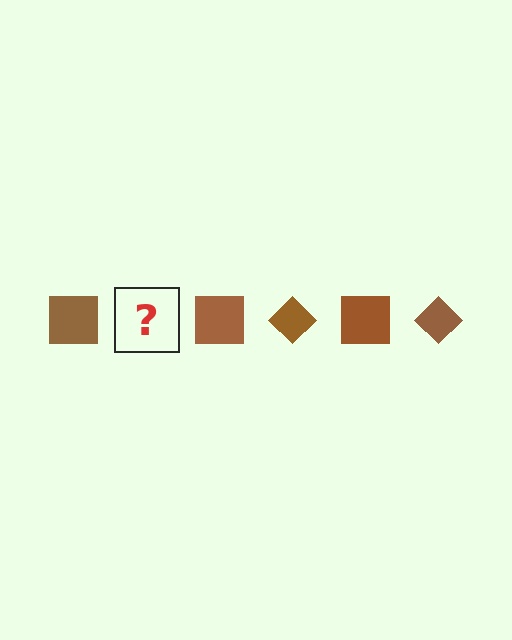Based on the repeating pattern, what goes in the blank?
The blank should be a brown diamond.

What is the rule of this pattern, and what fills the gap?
The rule is that the pattern cycles through square, diamond shapes in brown. The gap should be filled with a brown diamond.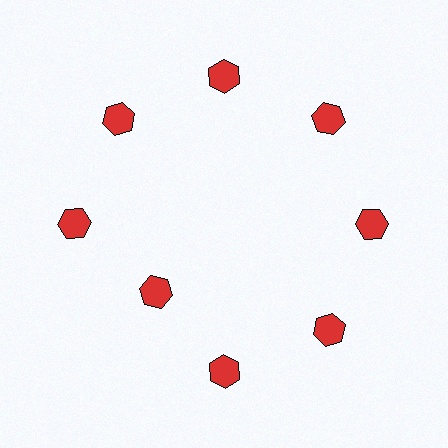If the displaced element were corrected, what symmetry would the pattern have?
It would have 8-fold rotational symmetry — the pattern would map onto itself every 45 degrees.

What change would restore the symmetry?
The symmetry would be restored by moving it outward, back onto the ring so that all 8 hexagons sit at equal angles and equal distance from the center.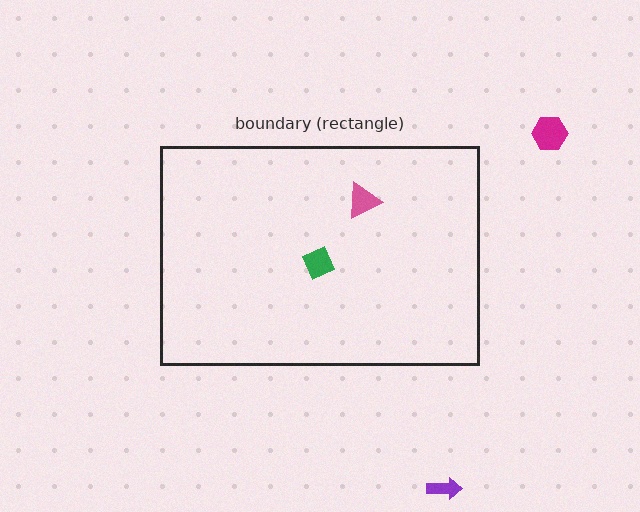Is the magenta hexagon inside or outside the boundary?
Outside.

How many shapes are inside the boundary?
2 inside, 2 outside.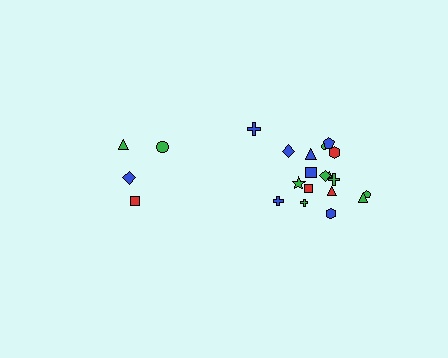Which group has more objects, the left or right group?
The right group.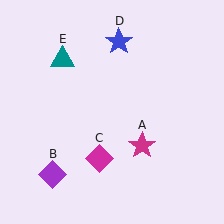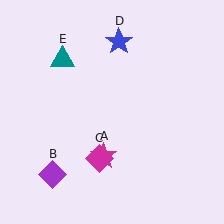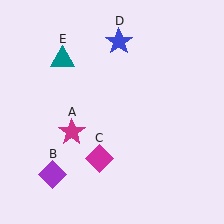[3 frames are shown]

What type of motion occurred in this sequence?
The magenta star (object A) rotated clockwise around the center of the scene.